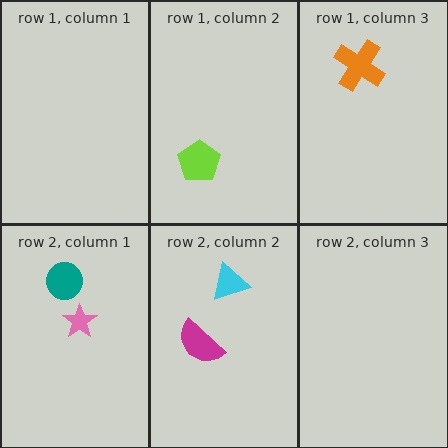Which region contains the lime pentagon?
The row 1, column 2 region.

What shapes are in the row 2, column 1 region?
The teal circle, the pink star.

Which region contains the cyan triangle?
The row 2, column 2 region.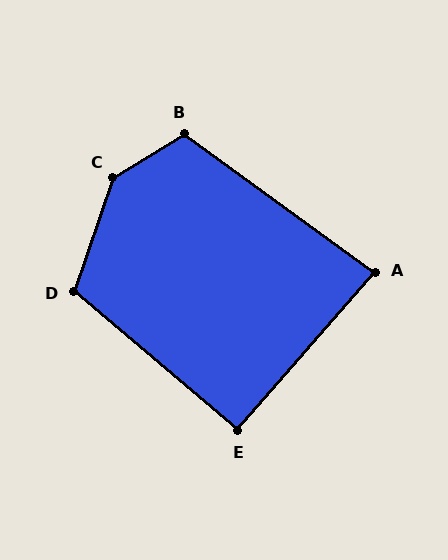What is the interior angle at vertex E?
Approximately 91 degrees (approximately right).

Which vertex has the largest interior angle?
C, at approximately 140 degrees.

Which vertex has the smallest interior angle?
A, at approximately 85 degrees.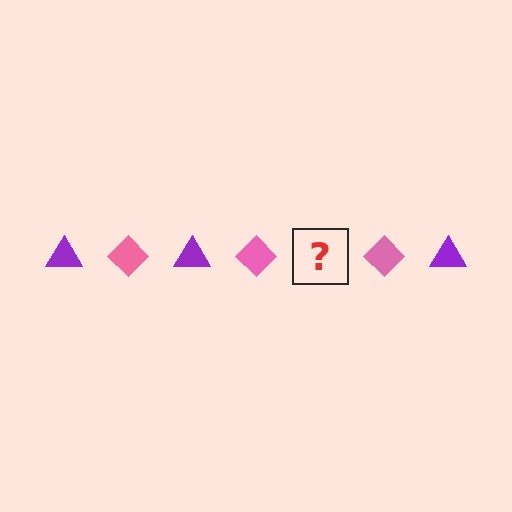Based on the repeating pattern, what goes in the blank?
The blank should be a purple triangle.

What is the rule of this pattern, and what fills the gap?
The rule is that the pattern alternates between purple triangle and pink diamond. The gap should be filled with a purple triangle.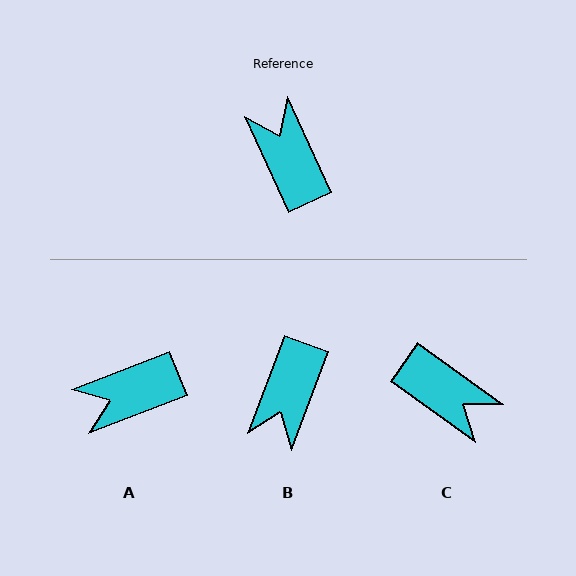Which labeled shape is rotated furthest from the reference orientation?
C, about 150 degrees away.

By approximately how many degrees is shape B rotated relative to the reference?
Approximately 135 degrees counter-clockwise.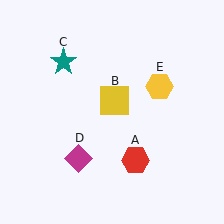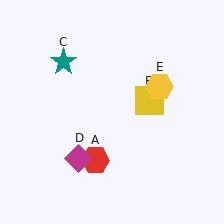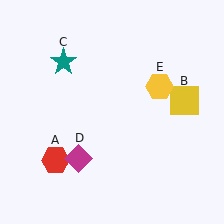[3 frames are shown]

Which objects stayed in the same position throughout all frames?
Teal star (object C) and magenta diamond (object D) and yellow hexagon (object E) remained stationary.